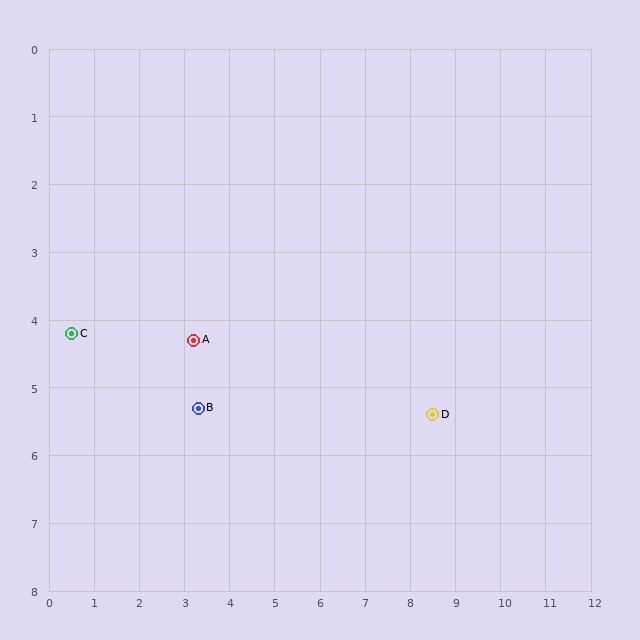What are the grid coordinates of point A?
Point A is at approximately (3.2, 4.3).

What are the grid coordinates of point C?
Point C is at approximately (0.5, 4.2).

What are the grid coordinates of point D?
Point D is at approximately (8.5, 5.4).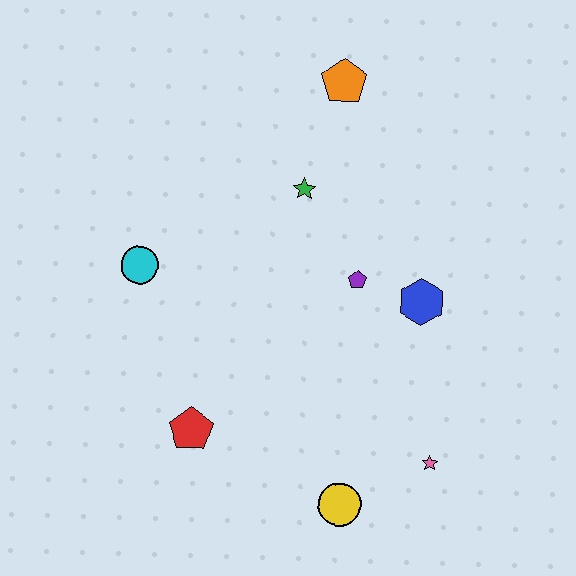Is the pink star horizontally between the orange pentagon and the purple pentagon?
No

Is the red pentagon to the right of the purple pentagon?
No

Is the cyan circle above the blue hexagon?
Yes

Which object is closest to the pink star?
The yellow circle is closest to the pink star.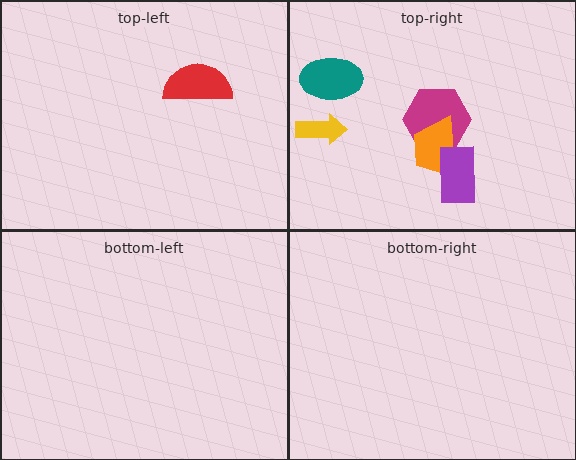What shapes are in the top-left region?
The red semicircle.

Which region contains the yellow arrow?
The top-right region.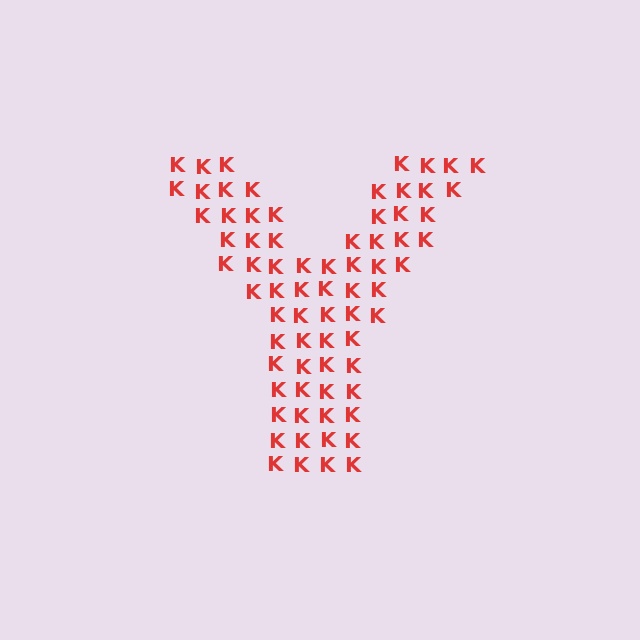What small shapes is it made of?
It is made of small letter K's.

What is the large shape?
The large shape is the letter Y.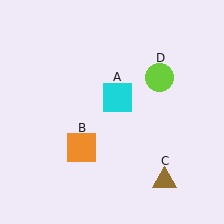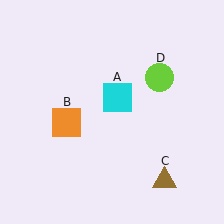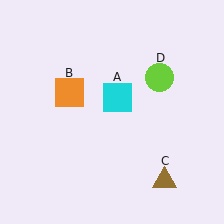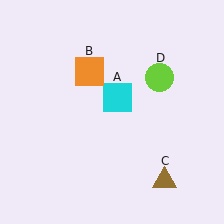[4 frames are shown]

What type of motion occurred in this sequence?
The orange square (object B) rotated clockwise around the center of the scene.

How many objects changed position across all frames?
1 object changed position: orange square (object B).